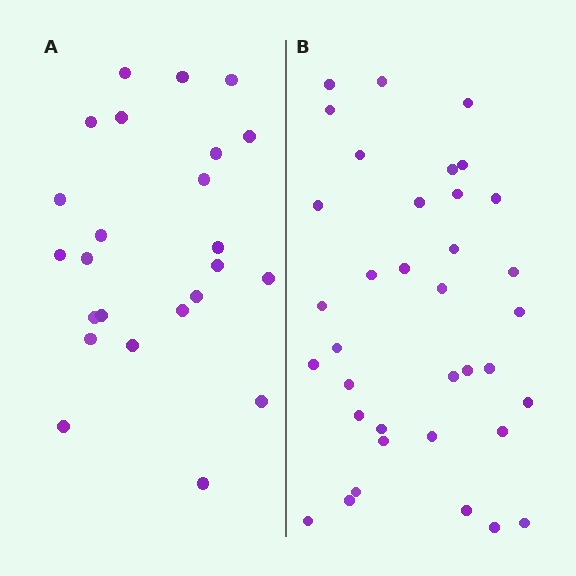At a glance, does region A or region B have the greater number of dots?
Region B (the right region) has more dots.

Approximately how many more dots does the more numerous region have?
Region B has roughly 12 or so more dots than region A.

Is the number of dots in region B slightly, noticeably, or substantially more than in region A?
Region B has substantially more. The ratio is roughly 1.5 to 1.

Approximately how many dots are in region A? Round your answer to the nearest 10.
About 20 dots. (The exact count is 24, which rounds to 20.)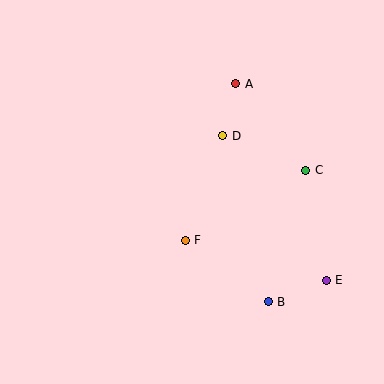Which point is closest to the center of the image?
Point F at (185, 240) is closest to the center.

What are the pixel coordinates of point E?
Point E is at (326, 280).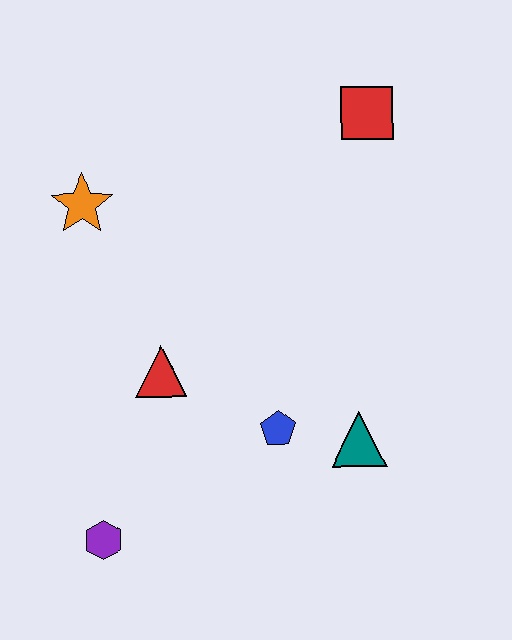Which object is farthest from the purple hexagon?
The red square is farthest from the purple hexagon.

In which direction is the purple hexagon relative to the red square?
The purple hexagon is below the red square.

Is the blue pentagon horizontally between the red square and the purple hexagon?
Yes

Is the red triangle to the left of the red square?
Yes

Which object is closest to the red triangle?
The blue pentagon is closest to the red triangle.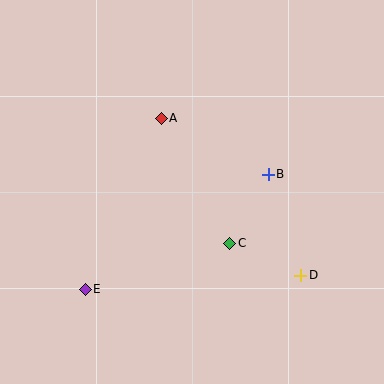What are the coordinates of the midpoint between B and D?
The midpoint between B and D is at (284, 225).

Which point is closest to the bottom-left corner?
Point E is closest to the bottom-left corner.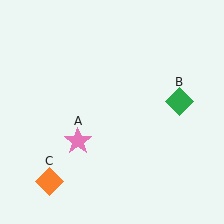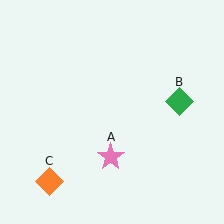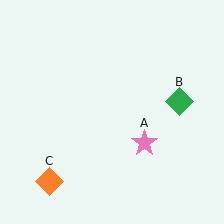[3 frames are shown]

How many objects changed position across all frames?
1 object changed position: pink star (object A).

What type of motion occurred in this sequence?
The pink star (object A) rotated counterclockwise around the center of the scene.